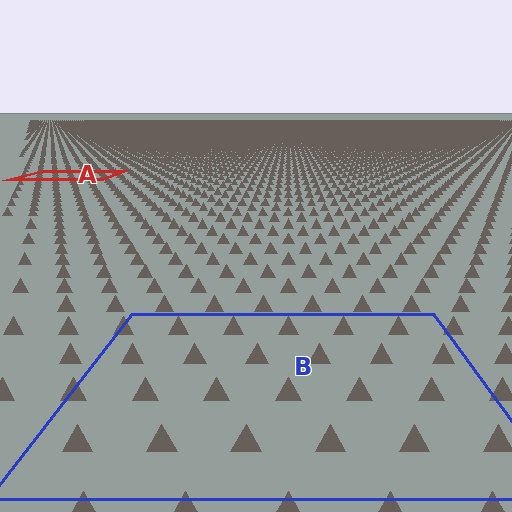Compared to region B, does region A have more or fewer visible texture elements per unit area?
Region A has more texture elements per unit area — they are packed more densely because it is farther away.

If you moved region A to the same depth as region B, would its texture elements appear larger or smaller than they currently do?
They would appear larger. At a closer depth, the same texture elements are projected at a bigger on-screen size.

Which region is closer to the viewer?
Region B is closer. The texture elements there are larger and more spread out.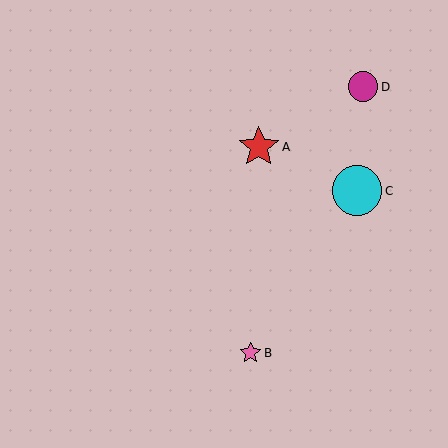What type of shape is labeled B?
Shape B is a pink star.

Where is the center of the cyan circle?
The center of the cyan circle is at (357, 191).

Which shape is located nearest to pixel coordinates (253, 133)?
The red star (labeled A) at (259, 147) is nearest to that location.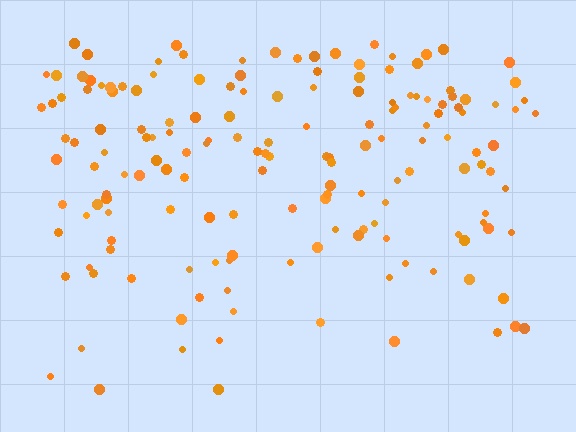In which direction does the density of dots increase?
From bottom to top, with the top side densest.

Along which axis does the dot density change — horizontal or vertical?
Vertical.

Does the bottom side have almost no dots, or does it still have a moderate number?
Still a moderate number, just noticeably fewer than the top.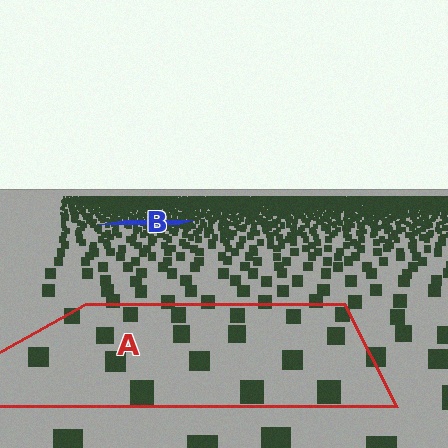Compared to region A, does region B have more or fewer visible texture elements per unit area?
Region B has more texture elements per unit area — they are packed more densely because it is farther away.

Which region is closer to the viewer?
Region A is closer. The texture elements there are larger and more spread out.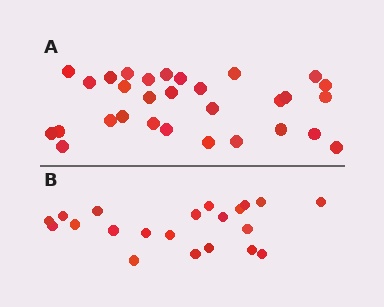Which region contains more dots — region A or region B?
Region A (the top region) has more dots.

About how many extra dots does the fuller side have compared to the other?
Region A has roughly 8 or so more dots than region B.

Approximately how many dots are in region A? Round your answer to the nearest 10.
About 30 dots.